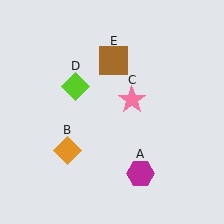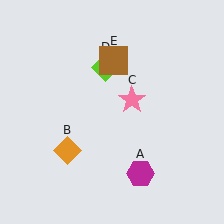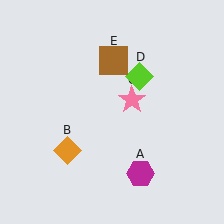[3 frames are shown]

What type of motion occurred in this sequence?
The lime diamond (object D) rotated clockwise around the center of the scene.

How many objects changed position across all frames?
1 object changed position: lime diamond (object D).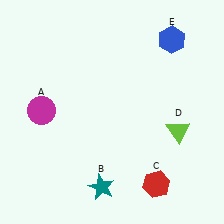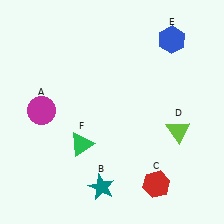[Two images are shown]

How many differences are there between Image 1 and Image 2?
There is 1 difference between the two images.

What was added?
A green triangle (F) was added in Image 2.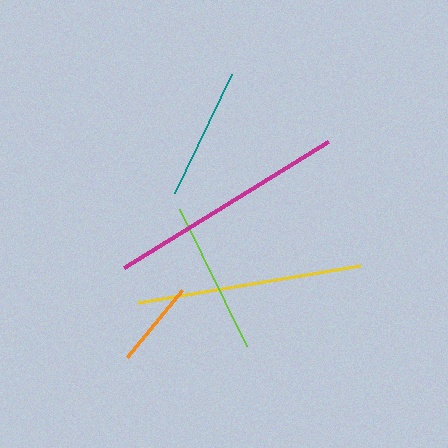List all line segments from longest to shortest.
From longest to shortest: magenta, yellow, lime, teal, orange.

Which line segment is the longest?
The magenta line is the longest at approximately 240 pixels.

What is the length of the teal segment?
The teal segment is approximately 132 pixels long.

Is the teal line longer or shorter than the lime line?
The lime line is longer than the teal line.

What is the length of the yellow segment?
The yellow segment is approximately 225 pixels long.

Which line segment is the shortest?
The orange line is the shortest at approximately 86 pixels.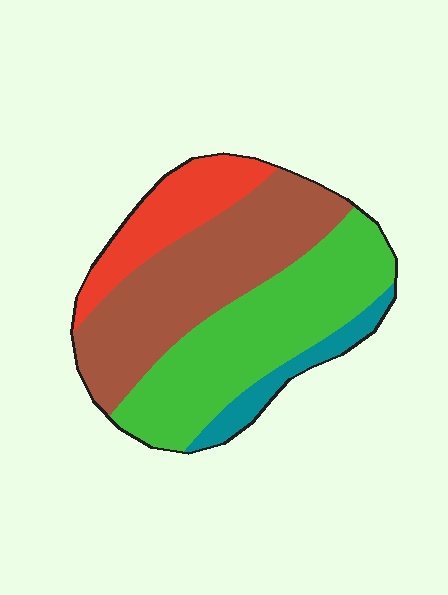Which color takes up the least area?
Teal, at roughly 10%.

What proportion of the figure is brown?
Brown covers around 40% of the figure.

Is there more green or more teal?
Green.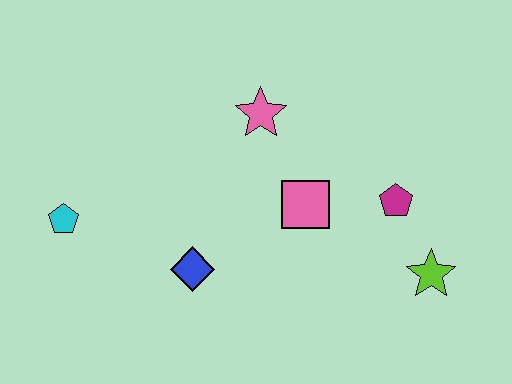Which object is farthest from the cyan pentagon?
The lime star is farthest from the cyan pentagon.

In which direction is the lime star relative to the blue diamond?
The lime star is to the right of the blue diamond.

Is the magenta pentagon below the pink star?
Yes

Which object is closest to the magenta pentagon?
The lime star is closest to the magenta pentagon.